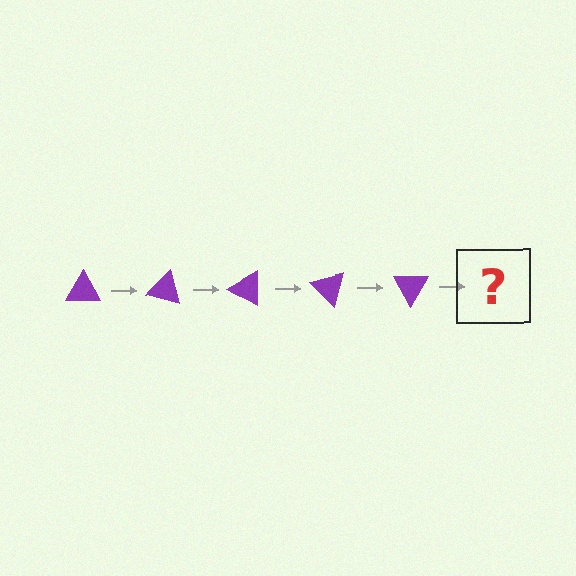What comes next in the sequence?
The next element should be a purple triangle rotated 75 degrees.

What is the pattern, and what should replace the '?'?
The pattern is that the triangle rotates 15 degrees each step. The '?' should be a purple triangle rotated 75 degrees.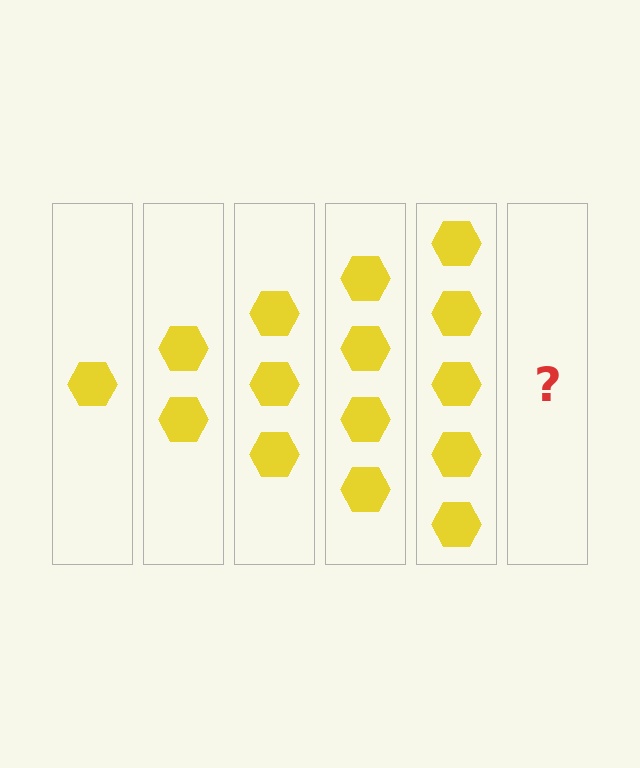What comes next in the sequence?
The next element should be 6 hexagons.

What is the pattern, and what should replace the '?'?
The pattern is that each step adds one more hexagon. The '?' should be 6 hexagons.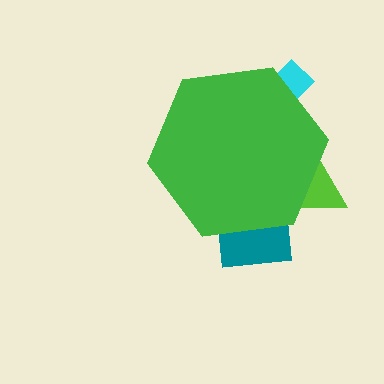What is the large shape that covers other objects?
A green hexagon.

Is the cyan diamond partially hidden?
Yes, the cyan diamond is partially hidden behind the green hexagon.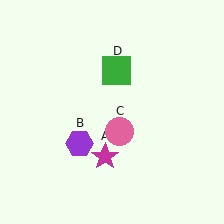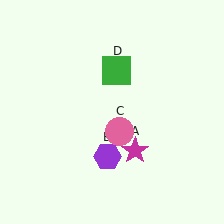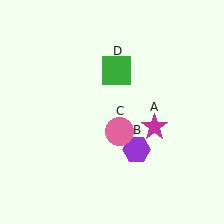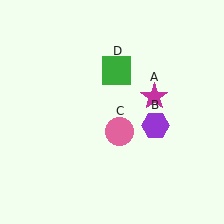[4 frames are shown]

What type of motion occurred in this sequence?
The magenta star (object A), purple hexagon (object B) rotated counterclockwise around the center of the scene.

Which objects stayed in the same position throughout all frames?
Pink circle (object C) and green square (object D) remained stationary.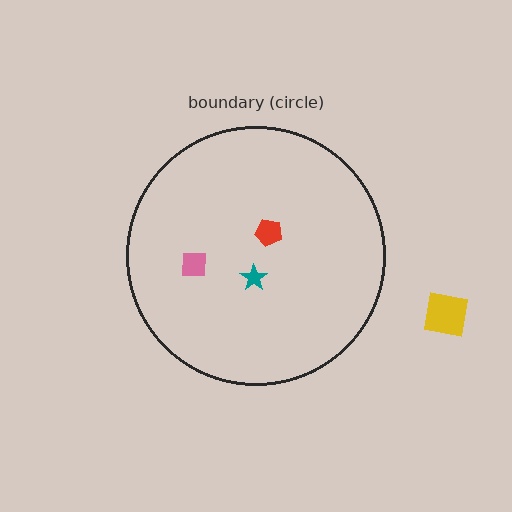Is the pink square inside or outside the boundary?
Inside.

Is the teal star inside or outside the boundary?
Inside.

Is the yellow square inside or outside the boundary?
Outside.